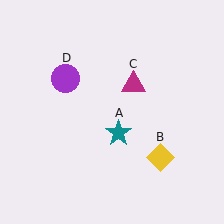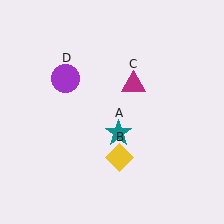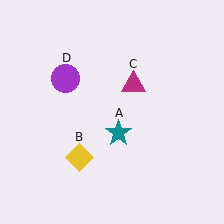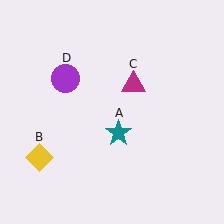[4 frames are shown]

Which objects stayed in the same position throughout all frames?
Teal star (object A) and magenta triangle (object C) and purple circle (object D) remained stationary.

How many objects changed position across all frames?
1 object changed position: yellow diamond (object B).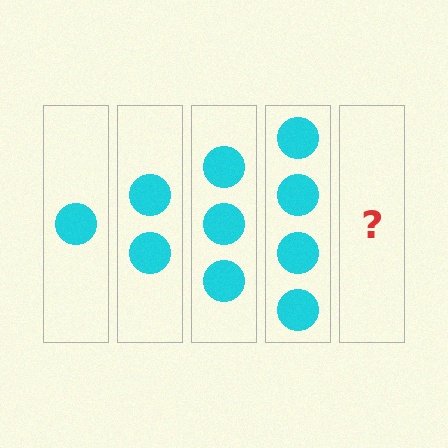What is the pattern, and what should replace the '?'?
The pattern is that each step adds one more circle. The '?' should be 5 circles.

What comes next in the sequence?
The next element should be 5 circles.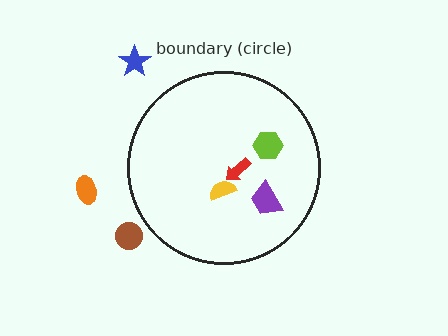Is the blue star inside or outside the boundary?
Outside.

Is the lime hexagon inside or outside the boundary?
Inside.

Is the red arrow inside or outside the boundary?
Inside.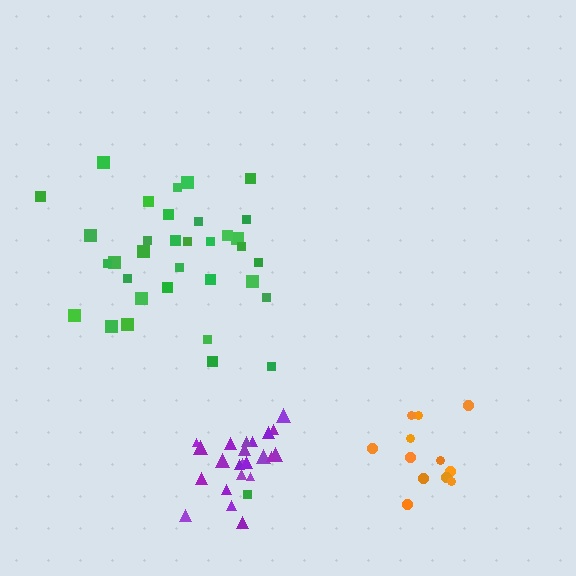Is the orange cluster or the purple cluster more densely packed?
Purple.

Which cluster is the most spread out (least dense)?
Green.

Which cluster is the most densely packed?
Purple.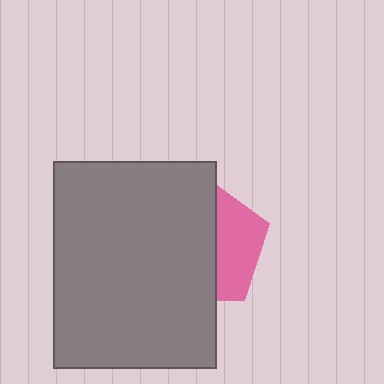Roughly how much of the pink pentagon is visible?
A small part of it is visible (roughly 36%).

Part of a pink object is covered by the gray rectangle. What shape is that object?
It is a pentagon.